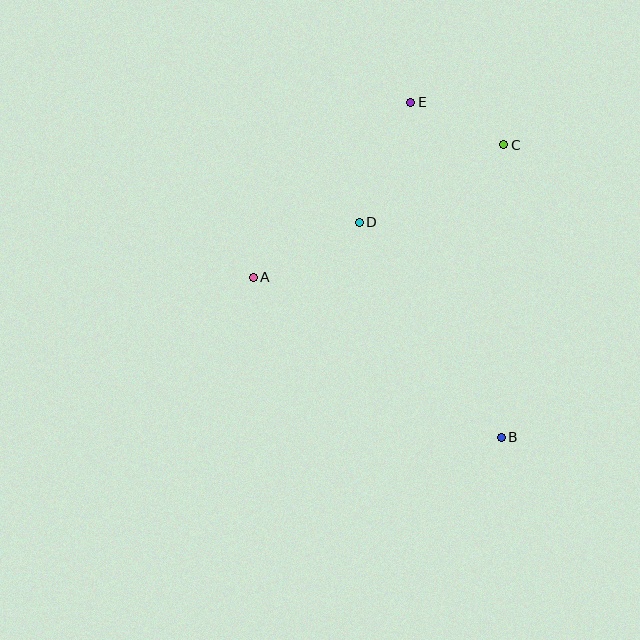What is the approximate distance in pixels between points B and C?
The distance between B and C is approximately 293 pixels.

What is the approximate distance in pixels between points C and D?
The distance between C and D is approximately 164 pixels.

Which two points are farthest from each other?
Points B and E are farthest from each other.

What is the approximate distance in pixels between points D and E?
The distance between D and E is approximately 131 pixels.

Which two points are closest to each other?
Points C and E are closest to each other.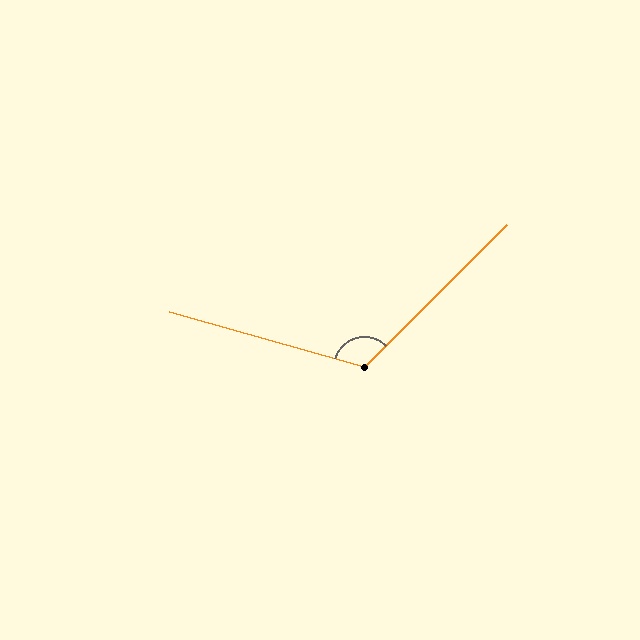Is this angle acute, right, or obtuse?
It is obtuse.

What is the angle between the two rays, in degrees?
Approximately 119 degrees.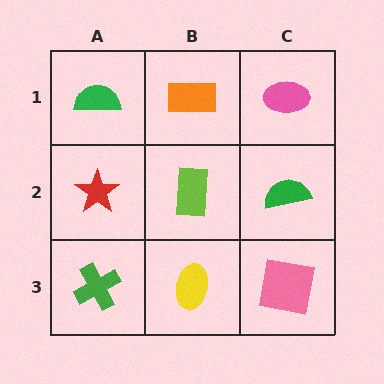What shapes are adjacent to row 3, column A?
A red star (row 2, column A), a yellow ellipse (row 3, column B).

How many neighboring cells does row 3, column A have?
2.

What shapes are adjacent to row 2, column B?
An orange rectangle (row 1, column B), a yellow ellipse (row 3, column B), a red star (row 2, column A), a green semicircle (row 2, column C).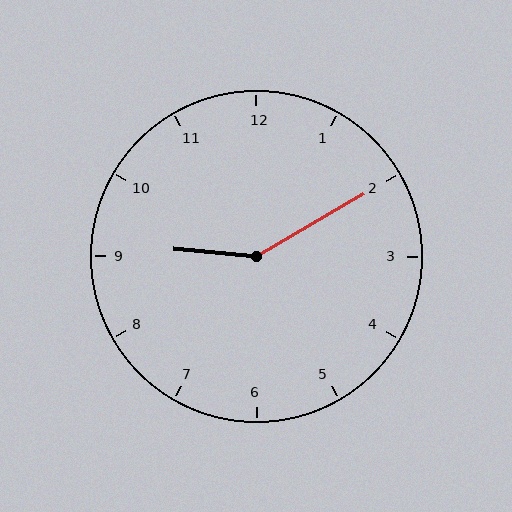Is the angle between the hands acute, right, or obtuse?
It is obtuse.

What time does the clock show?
9:10.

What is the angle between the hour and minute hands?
Approximately 145 degrees.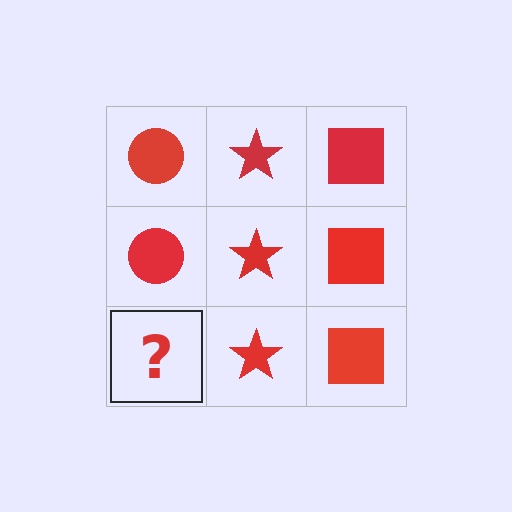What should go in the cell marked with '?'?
The missing cell should contain a red circle.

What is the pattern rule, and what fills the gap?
The rule is that each column has a consistent shape. The gap should be filled with a red circle.